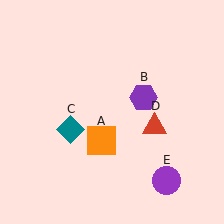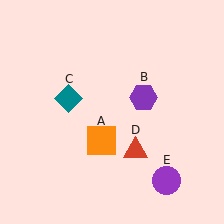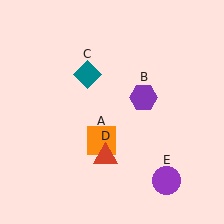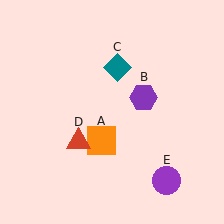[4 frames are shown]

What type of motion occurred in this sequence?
The teal diamond (object C), red triangle (object D) rotated clockwise around the center of the scene.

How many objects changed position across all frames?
2 objects changed position: teal diamond (object C), red triangle (object D).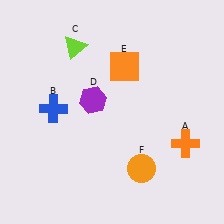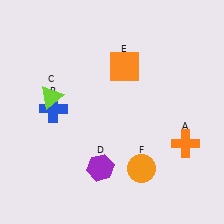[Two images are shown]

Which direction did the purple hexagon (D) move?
The purple hexagon (D) moved down.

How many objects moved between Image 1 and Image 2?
2 objects moved between the two images.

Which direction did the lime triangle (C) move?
The lime triangle (C) moved down.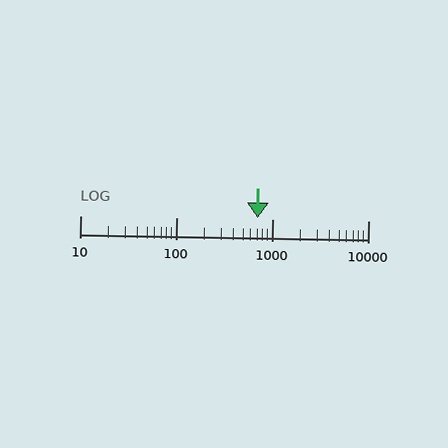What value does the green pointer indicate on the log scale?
The pointer indicates approximately 710.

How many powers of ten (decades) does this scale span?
The scale spans 3 decades, from 10 to 10000.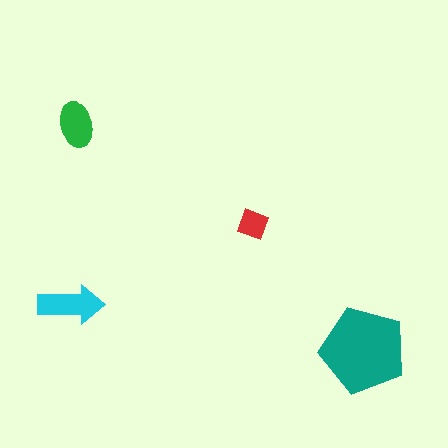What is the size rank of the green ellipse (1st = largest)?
3rd.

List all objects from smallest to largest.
The red diamond, the green ellipse, the cyan arrow, the teal pentagon.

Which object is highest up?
The green ellipse is topmost.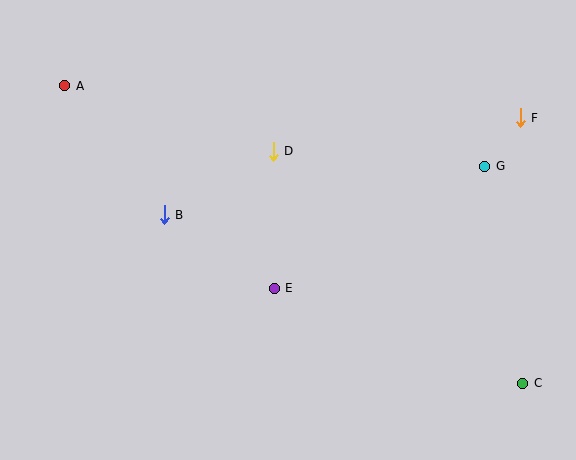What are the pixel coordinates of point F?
Point F is at (520, 118).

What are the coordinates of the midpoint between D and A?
The midpoint between D and A is at (169, 119).